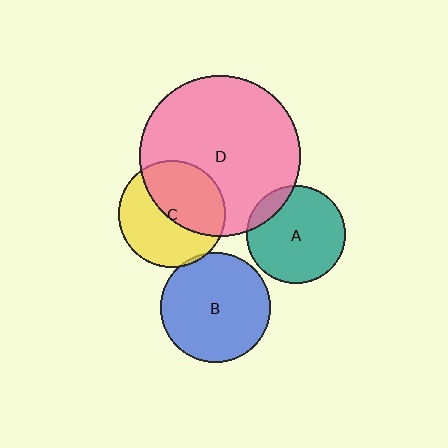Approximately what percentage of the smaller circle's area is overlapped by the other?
Approximately 5%.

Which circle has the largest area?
Circle D (pink).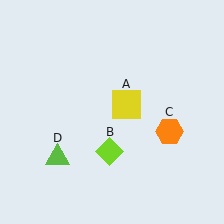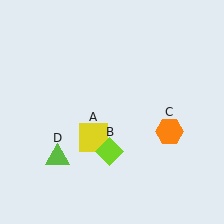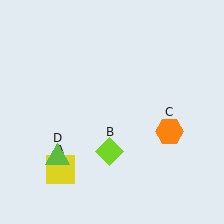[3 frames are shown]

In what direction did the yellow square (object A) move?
The yellow square (object A) moved down and to the left.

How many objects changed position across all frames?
1 object changed position: yellow square (object A).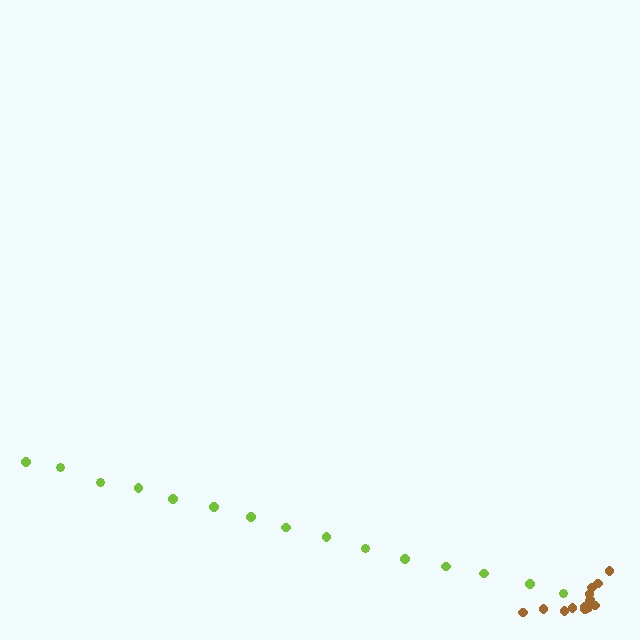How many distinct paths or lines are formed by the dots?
There are 2 distinct paths.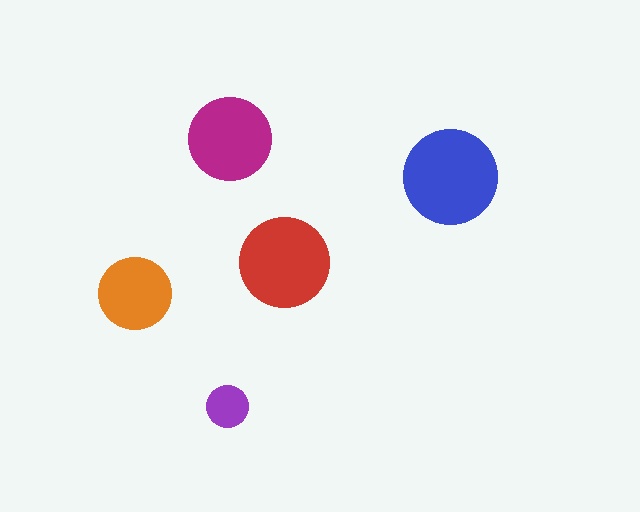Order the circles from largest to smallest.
the blue one, the red one, the magenta one, the orange one, the purple one.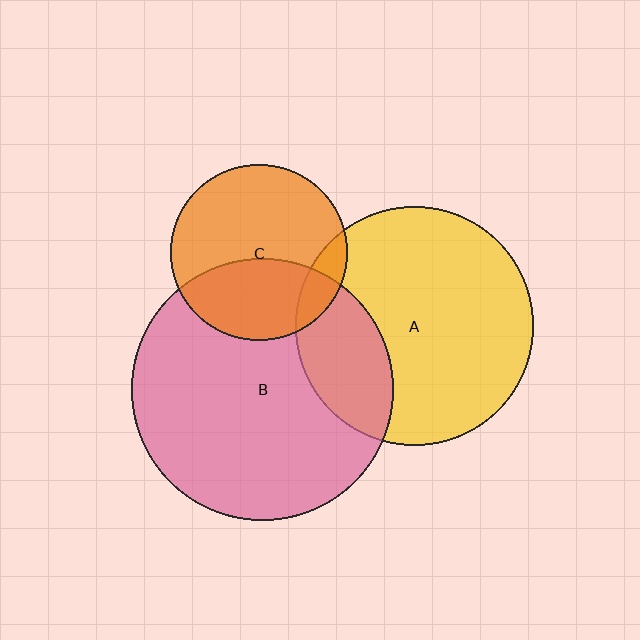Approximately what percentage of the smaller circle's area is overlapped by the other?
Approximately 10%.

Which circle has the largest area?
Circle B (pink).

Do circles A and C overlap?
Yes.